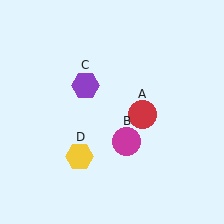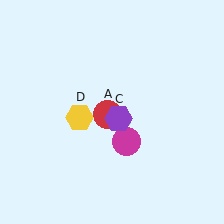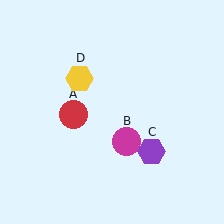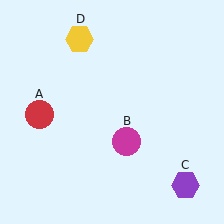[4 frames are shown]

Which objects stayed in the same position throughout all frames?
Magenta circle (object B) remained stationary.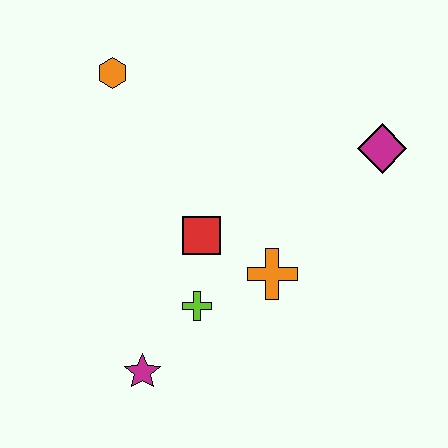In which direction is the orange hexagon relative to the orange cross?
The orange hexagon is above the orange cross.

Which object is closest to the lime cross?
The red square is closest to the lime cross.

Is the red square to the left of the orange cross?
Yes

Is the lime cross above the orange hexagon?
No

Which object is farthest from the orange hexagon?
The magenta star is farthest from the orange hexagon.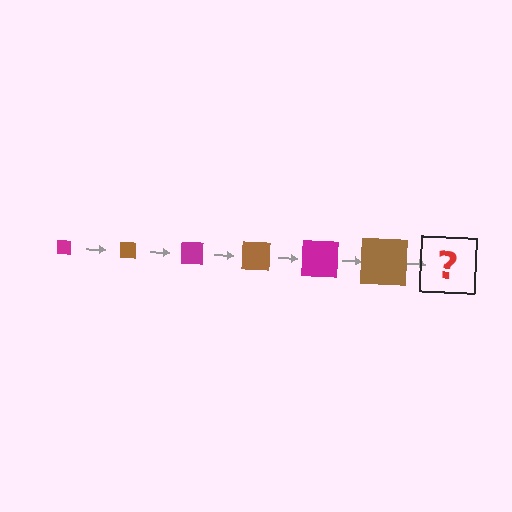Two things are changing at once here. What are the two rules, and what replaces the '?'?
The two rules are that the square grows larger each step and the color cycles through magenta and brown. The '?' should be a magenta square, larger than the previous one.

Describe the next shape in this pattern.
It should be a magenta square, larger than the previous one.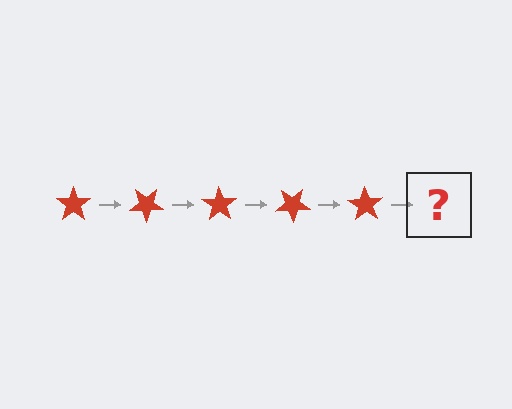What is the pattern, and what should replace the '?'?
The pattern is that the star rotates 35 degrees each step. The '?' should be a red star rotated 175 degrees.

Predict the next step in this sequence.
The next step is a red star rotated 175 degrees.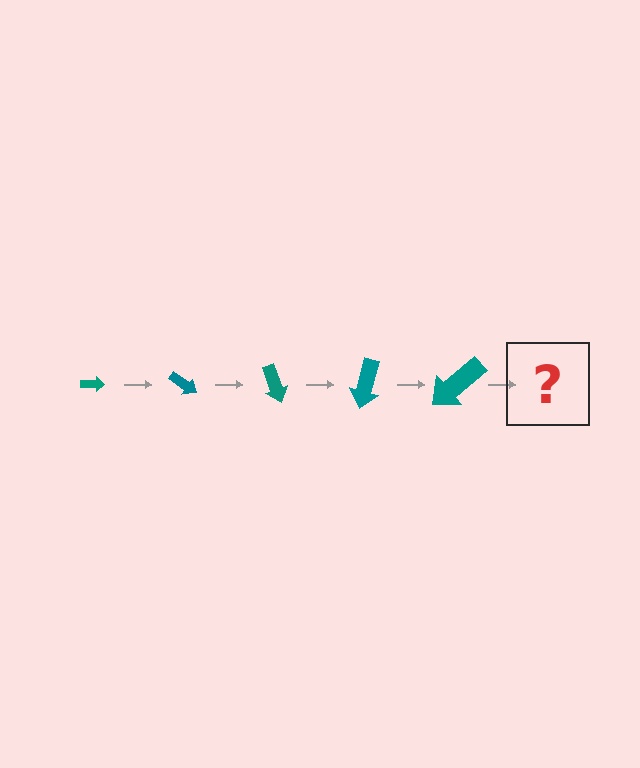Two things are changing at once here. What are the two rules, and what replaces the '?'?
The two rules are that the arrow grows larger each step and it rotates 35 degrees each step. The '?' should be an arrow, larger than the previous one and rotated 175 degrees from the start.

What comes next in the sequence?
The next element should be an arrow, larger than the previous one and rotated 175 degrees from the start.